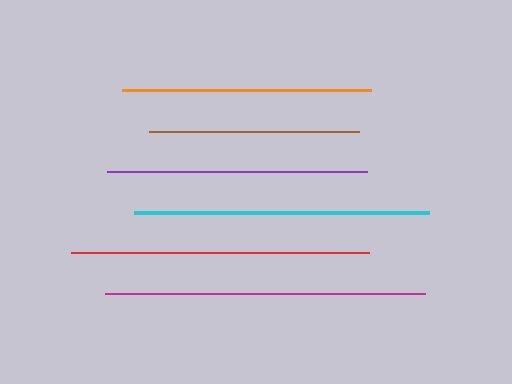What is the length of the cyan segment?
The cyan segment is approximately 295 pixels long.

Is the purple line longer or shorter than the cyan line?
The cyan line is longer than the purple line.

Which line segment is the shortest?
The brown line is the shortest at approximately 210 pixels.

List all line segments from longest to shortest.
From longest to shortest: magenta, red, cyan, purple, orange, brown.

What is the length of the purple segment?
The purple segment is approximately 260 pixels long.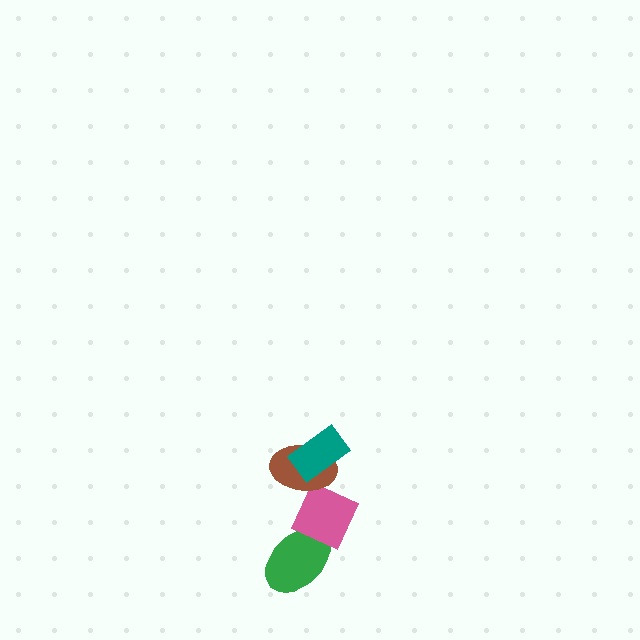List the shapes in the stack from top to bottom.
From top to bottom: the teal rectangle, the brown ellipse, the pink diamond, the green ellipse.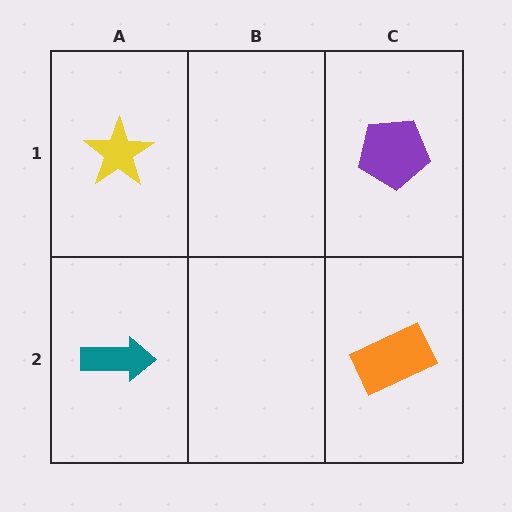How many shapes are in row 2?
2 shapes.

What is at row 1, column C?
A purple pentagon.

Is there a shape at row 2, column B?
No, that cell is empty.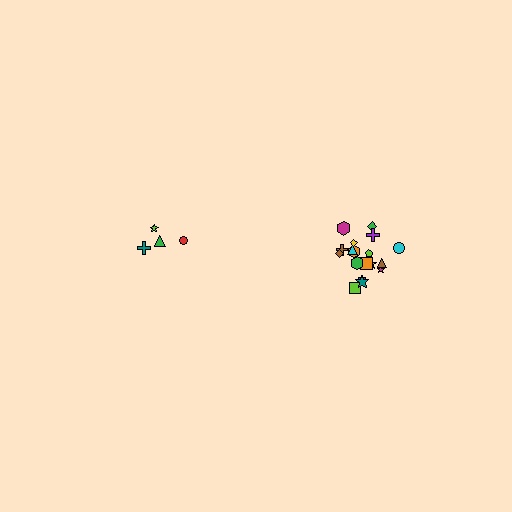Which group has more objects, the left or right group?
The right group.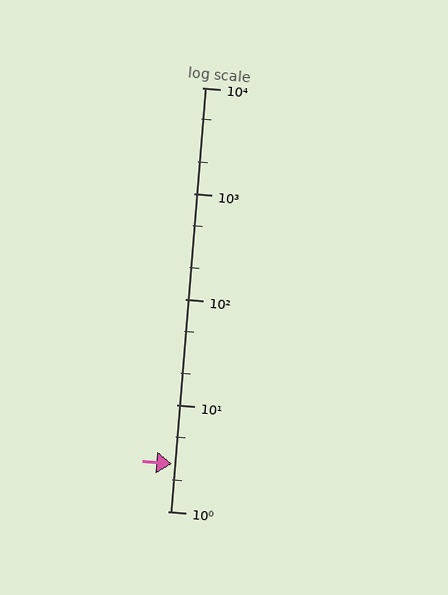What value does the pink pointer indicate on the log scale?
The pointer indicates approximately 2.8.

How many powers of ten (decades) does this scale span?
The scale spans 4 decades, from 1 to 10000.